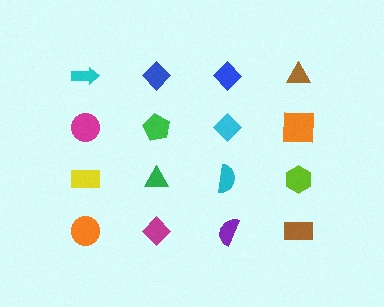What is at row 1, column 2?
A blue diamond.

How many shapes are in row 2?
4 shapes.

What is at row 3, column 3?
A cyan semicircle.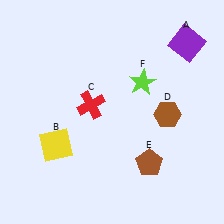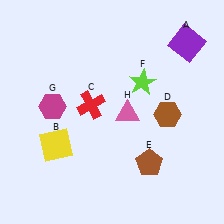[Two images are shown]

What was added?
A magenta hexagon (G), a pink triangle (H) were added in Image 2.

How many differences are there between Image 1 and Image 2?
There are 2 differences between the two images.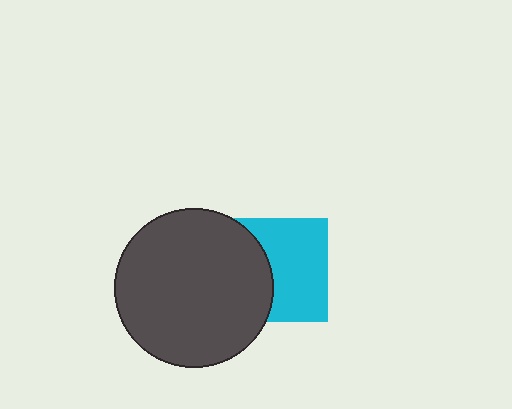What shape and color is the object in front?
The object in front is a dark gray circle.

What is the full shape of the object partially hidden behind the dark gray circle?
The partially hidden object is a cyan square.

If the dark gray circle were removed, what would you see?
You would see the complete cyan square.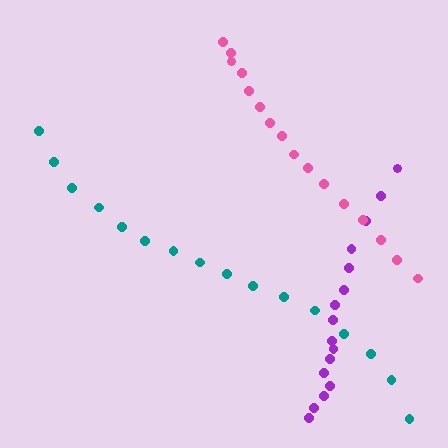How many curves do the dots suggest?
There are 3 distinct paths.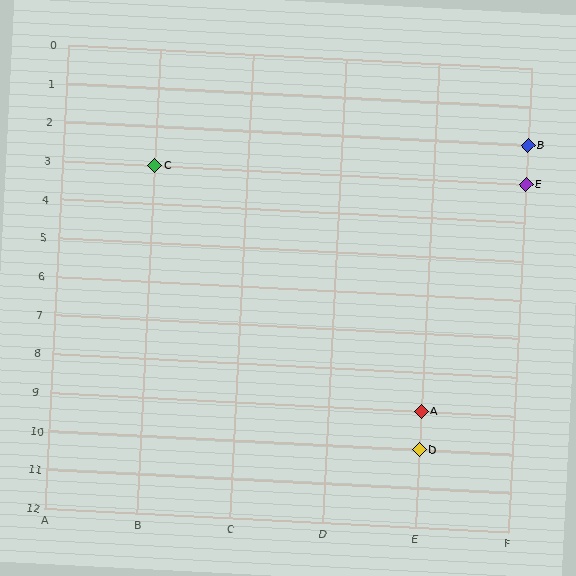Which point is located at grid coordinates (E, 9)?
Point A is at (E, 9).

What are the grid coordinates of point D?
Point D is at grid coordinates (E, 10).